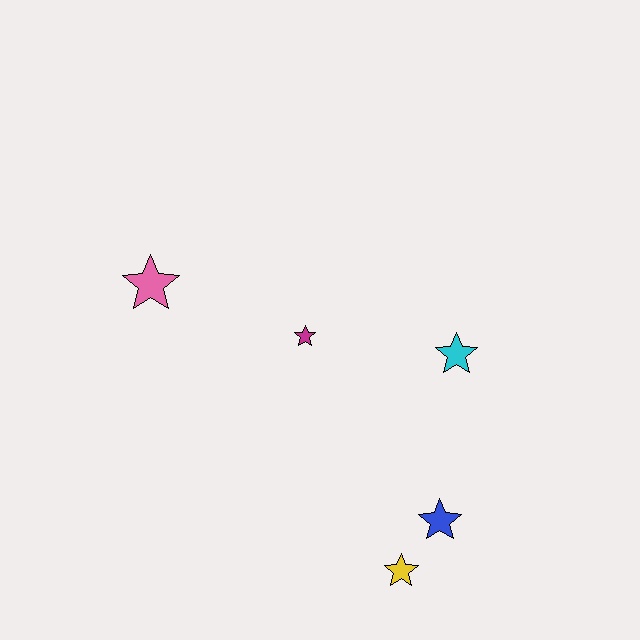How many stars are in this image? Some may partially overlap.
There are 5 stars.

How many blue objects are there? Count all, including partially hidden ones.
There is 1 blue object.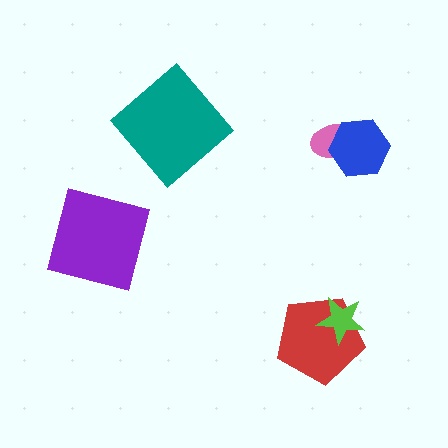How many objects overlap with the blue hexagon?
1 object overlaps with the blue hexagon.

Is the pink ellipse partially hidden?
Yes, it is partially covered by another shape.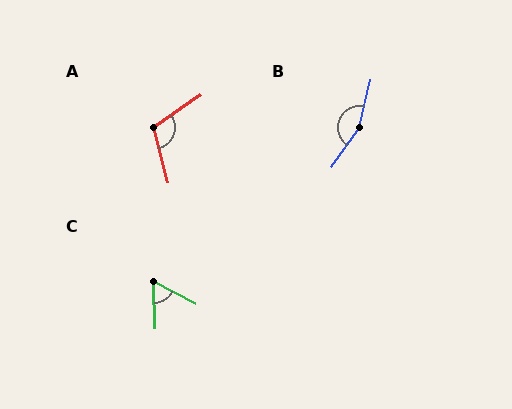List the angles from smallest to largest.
C (61°), A (110°), B (158°).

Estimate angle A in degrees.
Approximately 110 degrees.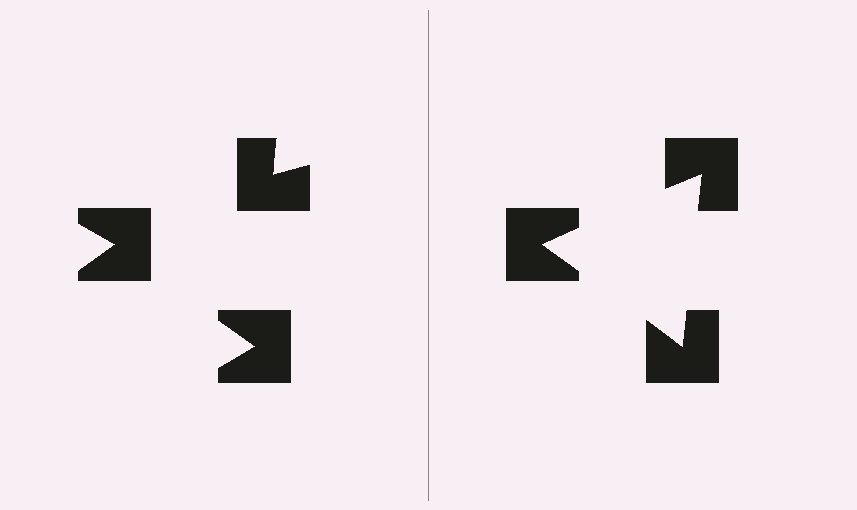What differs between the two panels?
The notched squares are positioned identically on both sides; only the wedge orientations differ. On the right they align to a triangle; on the left they are misaligned.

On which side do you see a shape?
An illusory triangle appears on the right side. On the left side the wedge cuts are rotated, so no coherent shape forms.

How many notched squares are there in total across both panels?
6 — 3 on each side.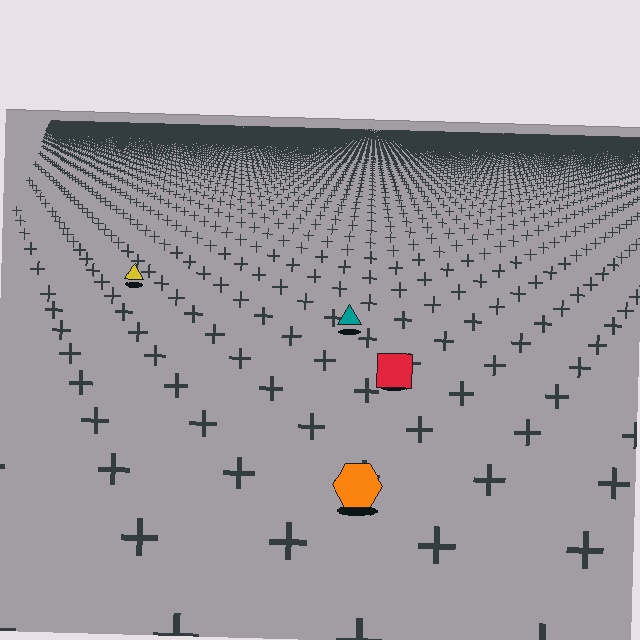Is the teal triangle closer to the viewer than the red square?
No. The red square is closer — you can tell from the texture gradient: the ground texture is coarser near it.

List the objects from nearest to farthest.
From nearest to farthest: the orange hexagon, the red square, the teal triangle, the yellow triangle.